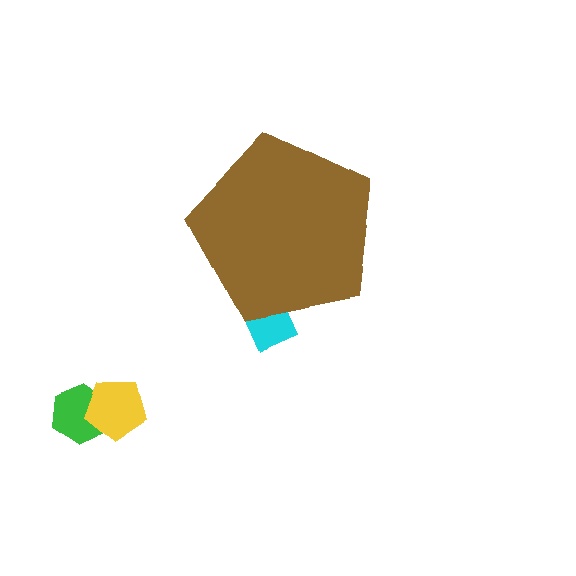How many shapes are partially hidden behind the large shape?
1 shape is partially hidden.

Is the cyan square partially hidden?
Yes, the cyan square is partially hidden behind the brown pentagon.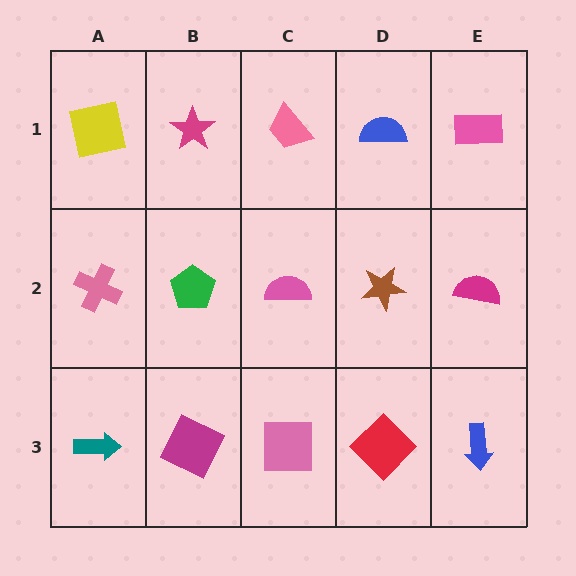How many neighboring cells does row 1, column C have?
3.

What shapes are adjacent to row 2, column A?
A yellow square (row 1, column A), a teal arrow (row 3, column A), a green pentagon (row 2, column B).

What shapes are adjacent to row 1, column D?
A brown star (row 2, column D), a pink trapezoid (row 1, column C), a pink rectangle (row 1, column E).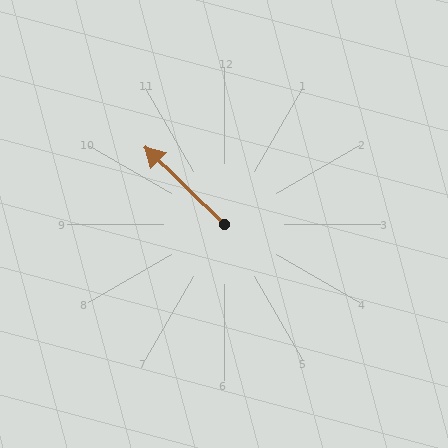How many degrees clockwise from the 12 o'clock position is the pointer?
Approximately 314 degrees.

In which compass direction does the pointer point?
Northwest.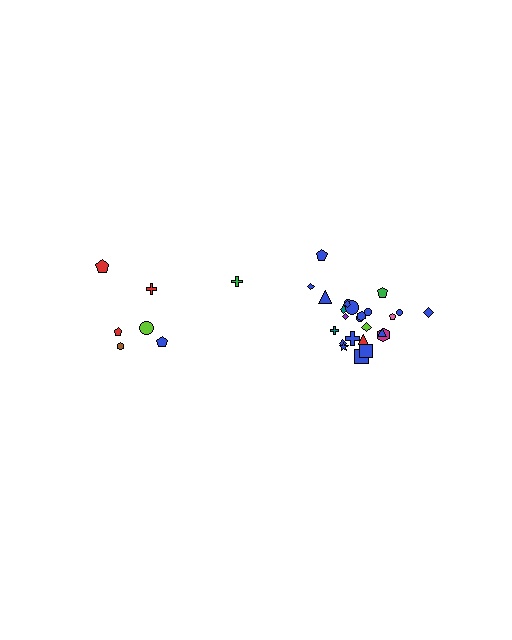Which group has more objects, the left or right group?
The right group.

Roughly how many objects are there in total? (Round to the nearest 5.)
Roughly 30 objects in total.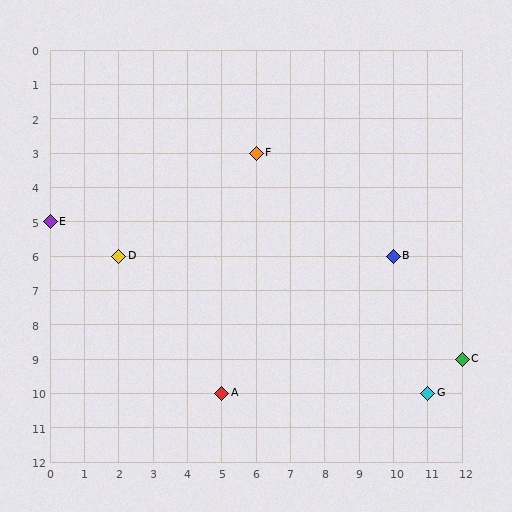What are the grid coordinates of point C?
Point C is at grid coordinates (12, 9).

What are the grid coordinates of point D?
Point D is at grid coordinates (2, 6).